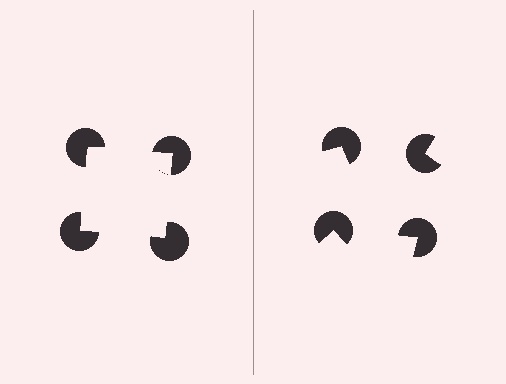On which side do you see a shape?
An illusory square appears on the left side. On the right side the wedge cuts are rotated, so no coherent shape forms.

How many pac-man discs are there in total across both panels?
8 — 4 on each side.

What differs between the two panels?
The pac-man discs are positioned identically on both sides; only the wedge orientations differ. On the left they align to a square; on the right they are misaligned.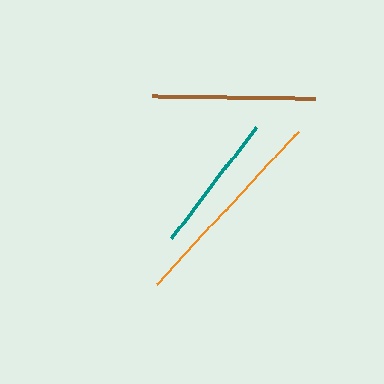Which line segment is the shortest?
The teal line is the shortest at approximately 139 pixels.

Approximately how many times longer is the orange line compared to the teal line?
The orange line is approximately 1.5 times the length of the teal line.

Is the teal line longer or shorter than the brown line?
The brown line is longer than the teal line.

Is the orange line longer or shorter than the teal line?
The orange line is longer than the teal line.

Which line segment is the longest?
The orange line is the longest at approximately 208 pixels.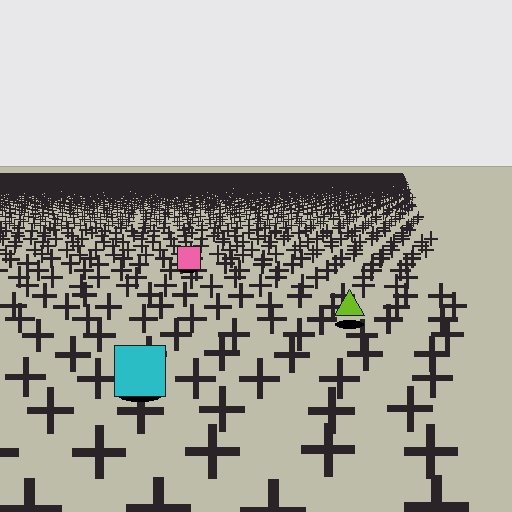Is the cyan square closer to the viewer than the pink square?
Yes. The cyan square is closer — you can tell from the texture gradient: the ground texture is coarser near it.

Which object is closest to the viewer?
The cyan square is closest. The texture marks near it are larger and more spread out.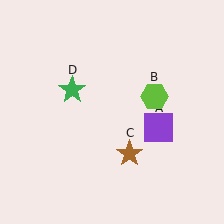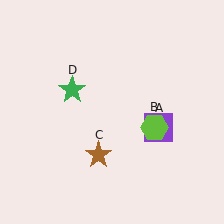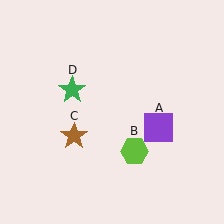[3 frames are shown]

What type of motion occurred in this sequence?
The lime hexagon (object B), brown star (object C) rotated clockwise around the center of the scene.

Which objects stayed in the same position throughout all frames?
Purple square (object A) and green star (object D) remained stationary.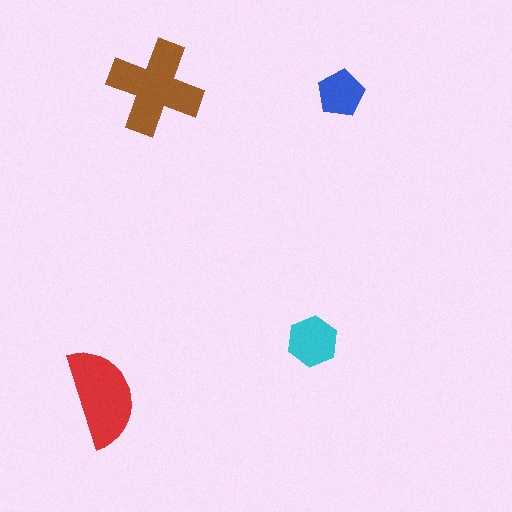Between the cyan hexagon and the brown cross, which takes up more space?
The brown cross.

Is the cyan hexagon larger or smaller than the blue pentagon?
Larger.